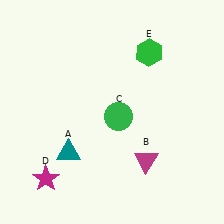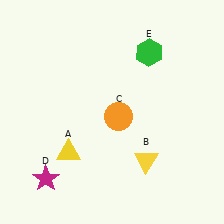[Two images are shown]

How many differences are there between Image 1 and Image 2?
There are 3 differences between the two images.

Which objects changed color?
A changed from teal to yellow. B changed from magenta to yellow. C changed from green to orange.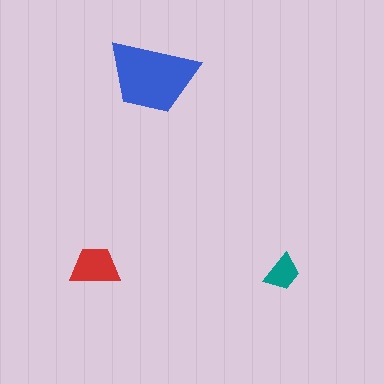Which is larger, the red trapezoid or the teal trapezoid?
The red one.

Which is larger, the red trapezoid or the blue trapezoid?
The blue one.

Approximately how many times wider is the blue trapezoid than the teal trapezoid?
About 2.5 times wider.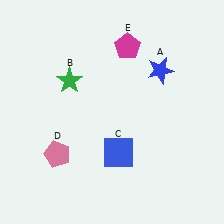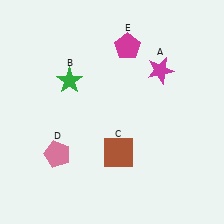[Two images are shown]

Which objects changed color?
A changed from blue to magenta. C changed from blue to brown.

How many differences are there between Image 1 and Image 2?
There are 2 differences between the two images.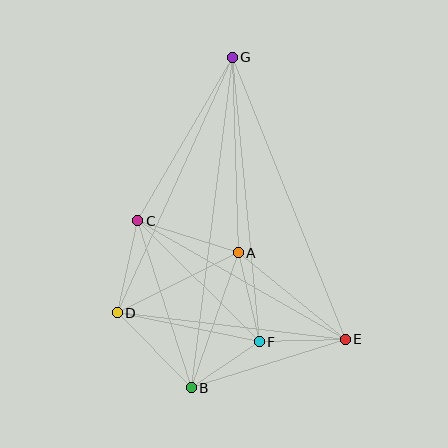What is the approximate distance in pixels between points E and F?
The distance between E and F is approximately 86 pixels.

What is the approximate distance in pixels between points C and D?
The distance between C and D is approximately 94 pixels.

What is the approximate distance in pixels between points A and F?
The distance between A and F is approximately 91 pixels.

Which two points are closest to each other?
Points B and F are closest to each other.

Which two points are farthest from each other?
Points B and G are farthest from each other.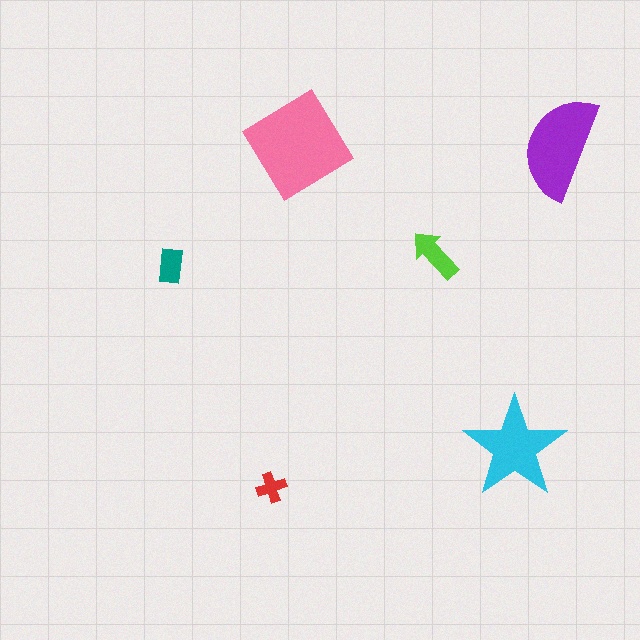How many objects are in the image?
There are 6 objects in the image.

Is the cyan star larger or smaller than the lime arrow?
Larger.